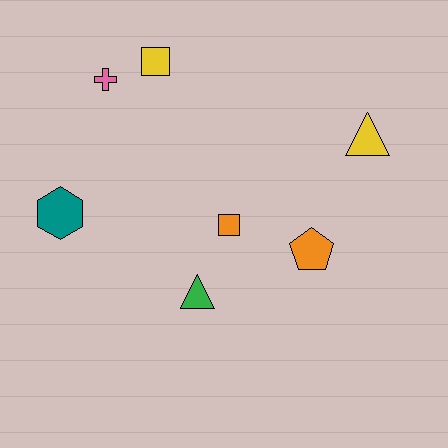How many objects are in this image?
There are 7 objects.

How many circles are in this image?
There are no circles.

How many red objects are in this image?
There are no red objects.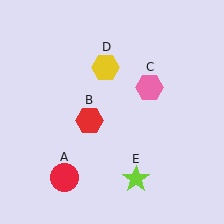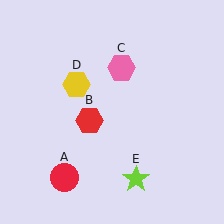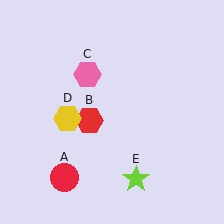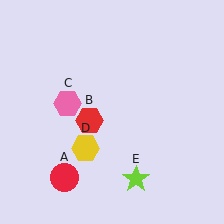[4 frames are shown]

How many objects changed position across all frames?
2 objects changed position: pink hexagon (object C), yellow hexagon (object D).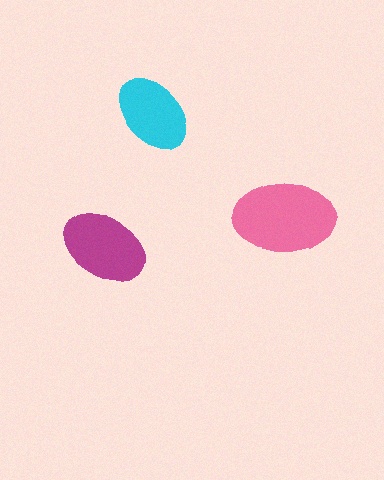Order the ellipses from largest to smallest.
the pink one, the magenta one, the cyan one.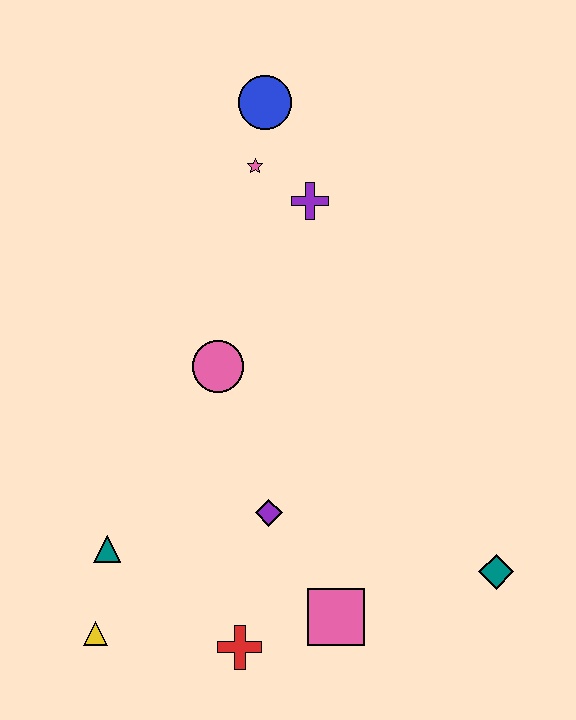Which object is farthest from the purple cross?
The yellow triangle is farthest from the purple cross.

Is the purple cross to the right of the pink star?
Yes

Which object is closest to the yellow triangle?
The teal triangle is closest to the yellow triangle.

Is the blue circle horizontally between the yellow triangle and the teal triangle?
No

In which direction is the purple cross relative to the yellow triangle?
The purple cross is above the yellow triangle.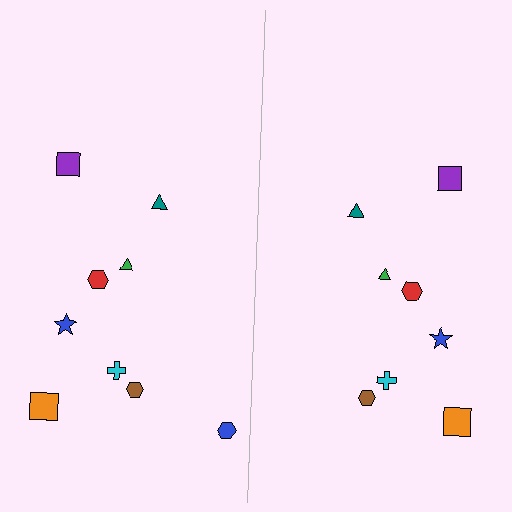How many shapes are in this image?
There are 17 shapes in this image.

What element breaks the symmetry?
A blue hexagon is missing from the right side.